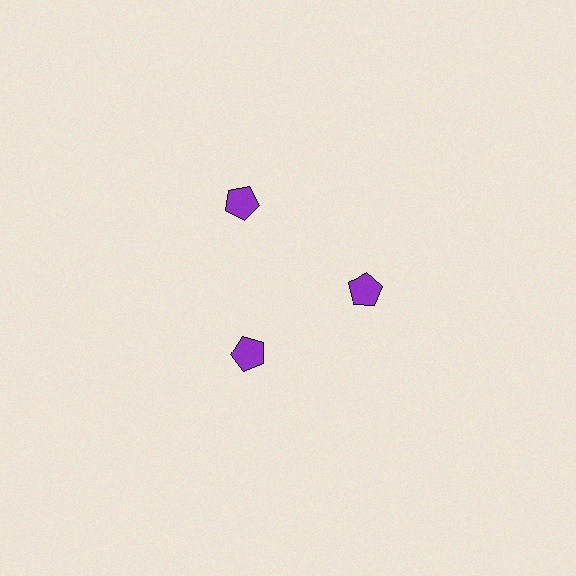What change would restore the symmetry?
The symmetry would be restored by moving it inward, back onto the ring so that all 3 pentagons sit at equal angles and equal distance from the center.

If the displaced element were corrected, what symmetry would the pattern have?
It would have 3-fold rotational symmetry — the pattern would map onto itself every 120 degrees.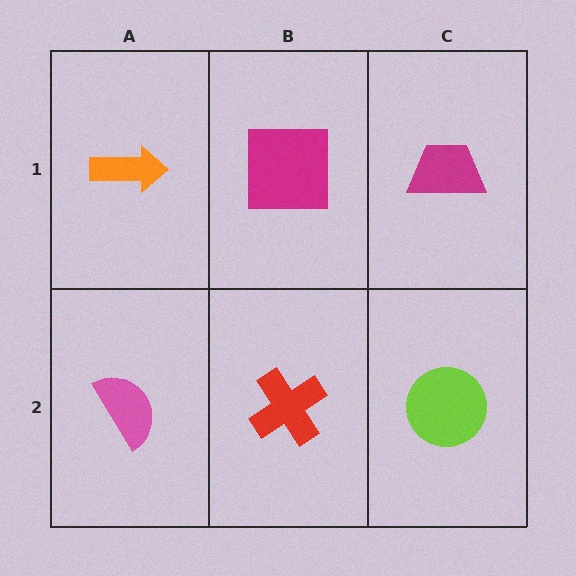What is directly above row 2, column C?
A magenta trapezoid.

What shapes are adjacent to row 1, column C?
A lime circle (row 2, column C), a magenta square (row 1, column B).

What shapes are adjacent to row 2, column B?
A magenta square (row 1, column B), a pink semicircle (row 2, column A), a lime circle (row 2, column C).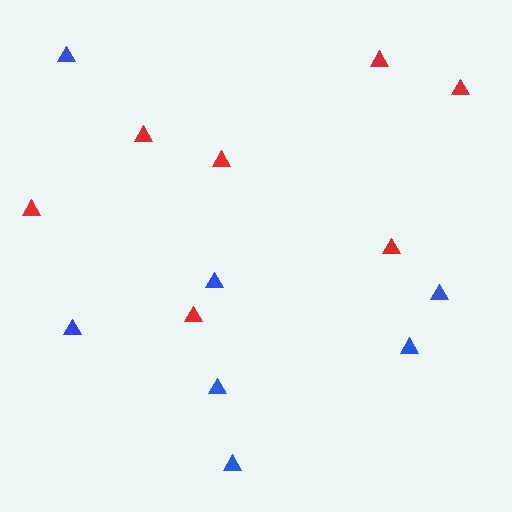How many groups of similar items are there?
There are 2 groups: one group of red triangles (7) and one group of blue triangles (7).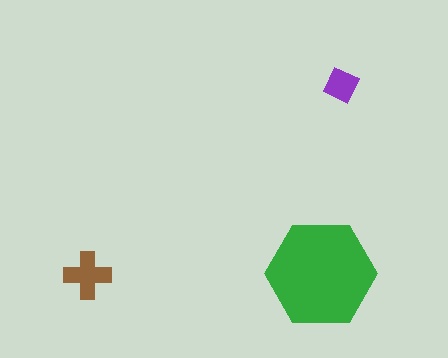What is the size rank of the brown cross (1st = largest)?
2nd.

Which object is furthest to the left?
The brown cross is leftmost.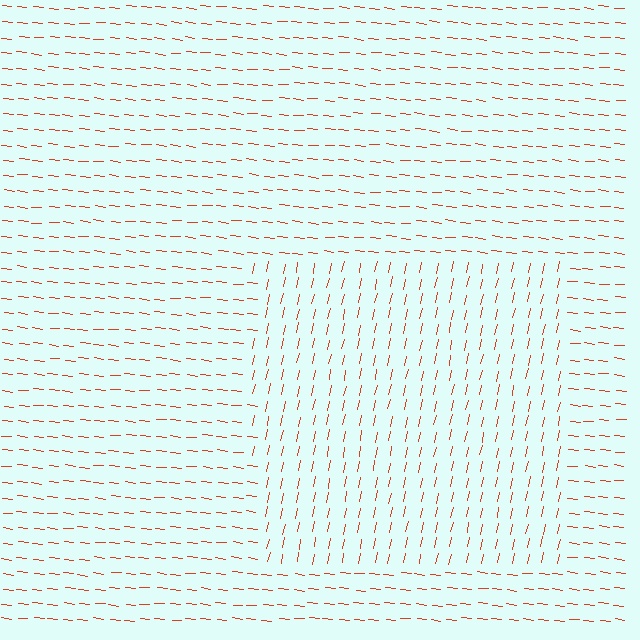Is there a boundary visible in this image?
Yes, there is a texture boundary formed by a change in line orientation.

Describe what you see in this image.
The image is filled with small red line segments. A rectangle region in the image has lines oriented differently from the surrounding lines, creating a visible texture boundary.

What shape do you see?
I see a rectangle.